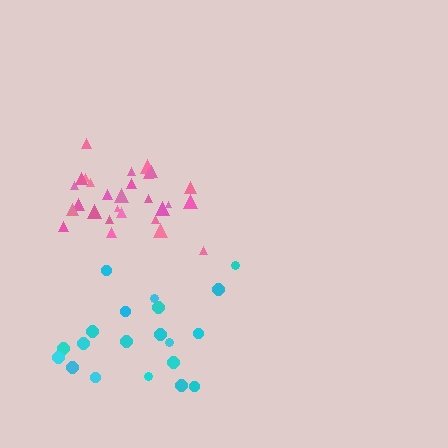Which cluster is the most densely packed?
Pink.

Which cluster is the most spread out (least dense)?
Cyan.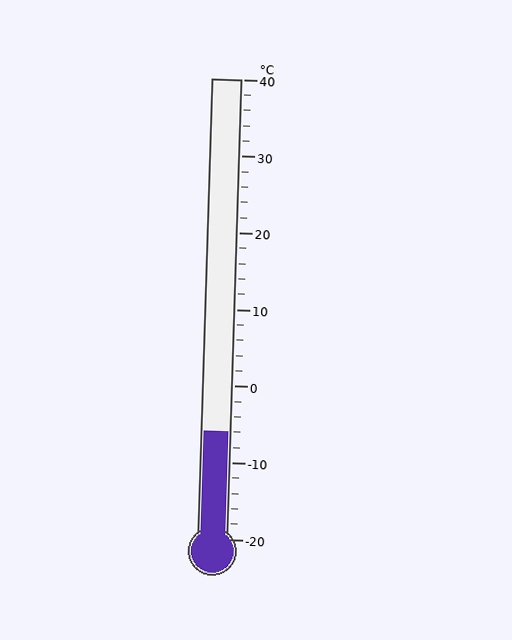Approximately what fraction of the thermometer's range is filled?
The thermometer is filled to approximately 25% of its range.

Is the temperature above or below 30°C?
The temperature is below 30°C.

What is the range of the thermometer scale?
The thermometer scale ranges from -20°C to 40°C.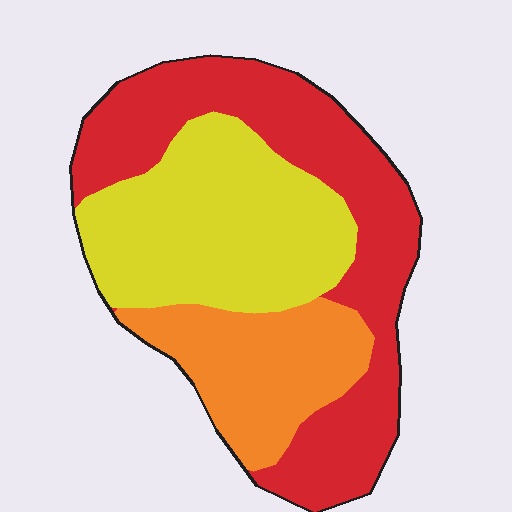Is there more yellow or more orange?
Yellow.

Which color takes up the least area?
Orange, at roughly 20%.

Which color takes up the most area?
Red, at roughly 40%.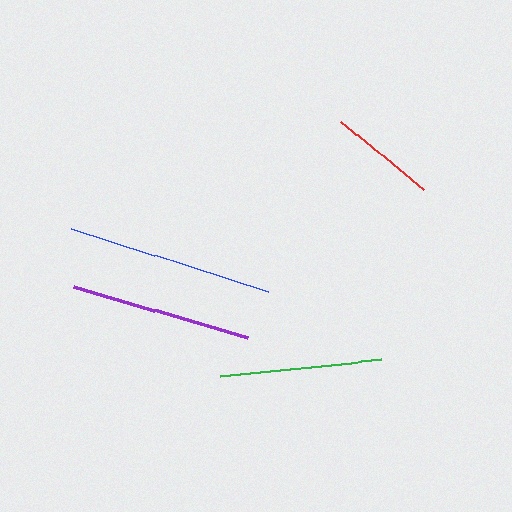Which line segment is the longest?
The blue line is the longest at approximately 206 pixels.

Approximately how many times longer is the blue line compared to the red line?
The blue line is approximately 1.9 times the length of the red line.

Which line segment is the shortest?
The red line is the shortest at approximately 107 pixels.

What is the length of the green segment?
The green segment is approximately 161 pixels long.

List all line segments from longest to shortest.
From longest to shortest: blue, purple, green, red.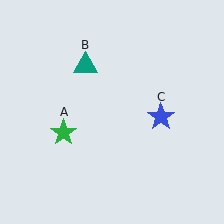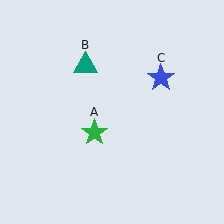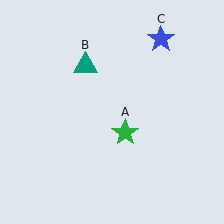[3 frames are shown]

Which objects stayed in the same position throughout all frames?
Teal triangle (object B) remained stationary.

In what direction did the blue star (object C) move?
The blue star (object C) moved up.